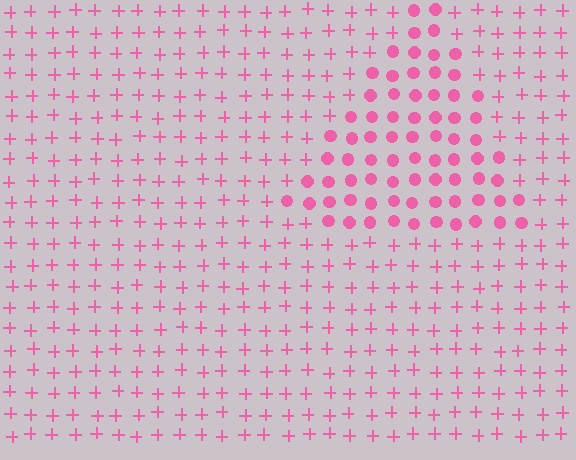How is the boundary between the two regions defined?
The boundary is defined by a change in element shape: circles inside vs. plus signs outside. All elements share the same color and spacing.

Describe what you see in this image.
The image is filled with small pink elements arranged in a uniform grid. A triangle-shaped region contains circles, while the surrounding area contains plus signs. The boundary is defined purely by the change in element shape.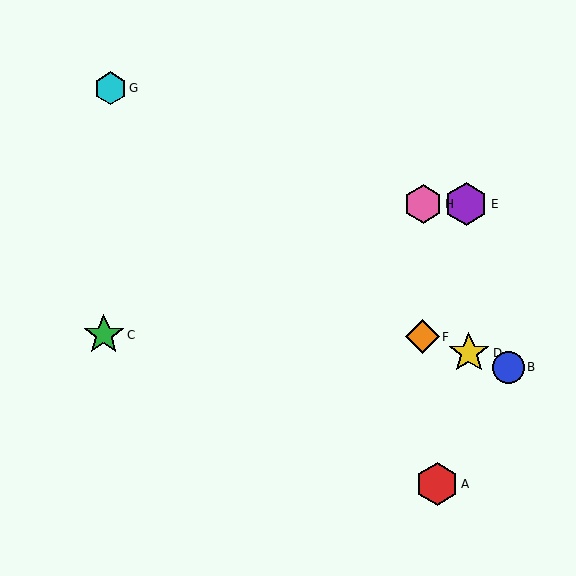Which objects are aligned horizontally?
Objects E, H are aligned horizontally.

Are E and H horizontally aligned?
Yes, both are at y≈204.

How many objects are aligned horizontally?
2 objects (E, H) are aligned horizontally.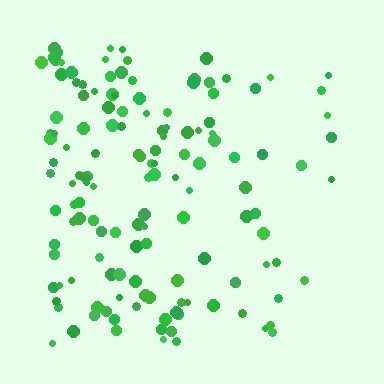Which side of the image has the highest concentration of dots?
The left.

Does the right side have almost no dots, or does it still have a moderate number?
Still a moderate number, just noticeably fewer than the left.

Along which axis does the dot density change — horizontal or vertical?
Horizontal.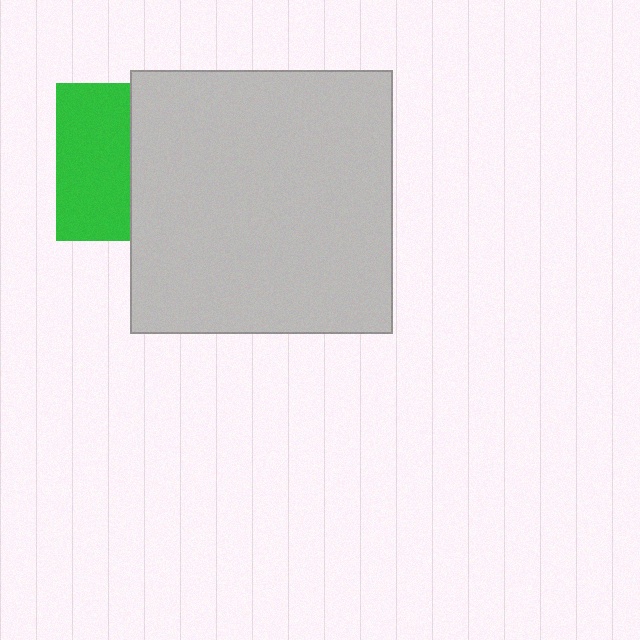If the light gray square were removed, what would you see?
You would see the complete green square.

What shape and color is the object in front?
The object in front is a light gray square.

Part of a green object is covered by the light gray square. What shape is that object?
It is a square.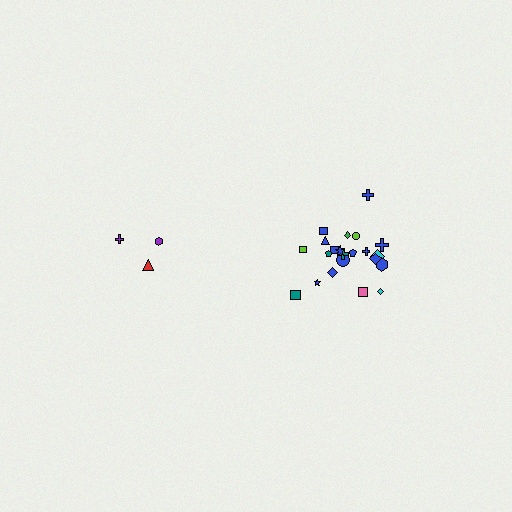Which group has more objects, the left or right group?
The right group.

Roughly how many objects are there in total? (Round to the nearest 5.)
Roughly 25 objects in total.